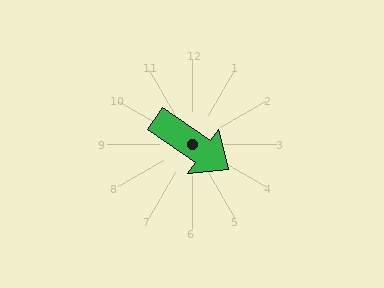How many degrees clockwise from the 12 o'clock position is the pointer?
Approximately 125 degrees.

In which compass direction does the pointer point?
Southeast.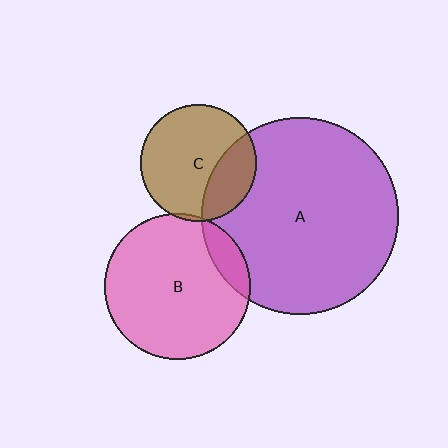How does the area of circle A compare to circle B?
Approximately 1.8 times.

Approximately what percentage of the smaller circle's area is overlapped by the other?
Approximately 10%.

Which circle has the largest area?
Circle A (purple).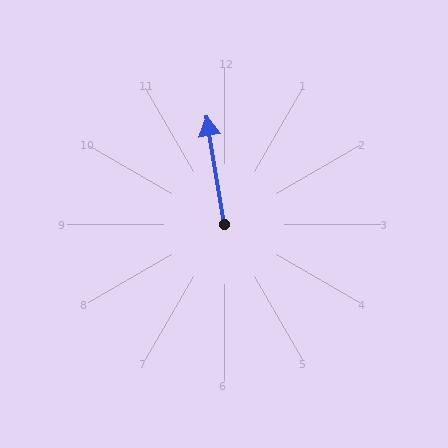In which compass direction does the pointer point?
North.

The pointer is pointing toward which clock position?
Roughly 12 o'clock.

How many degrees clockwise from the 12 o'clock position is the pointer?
Approximately 351 degrees.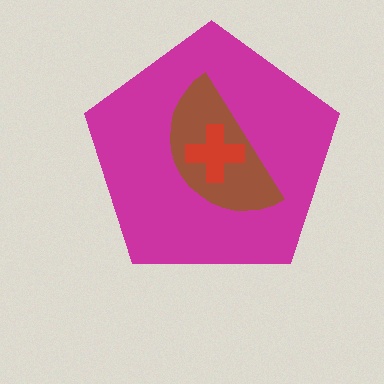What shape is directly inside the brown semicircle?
The red cross.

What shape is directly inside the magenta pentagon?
The brown semicircle.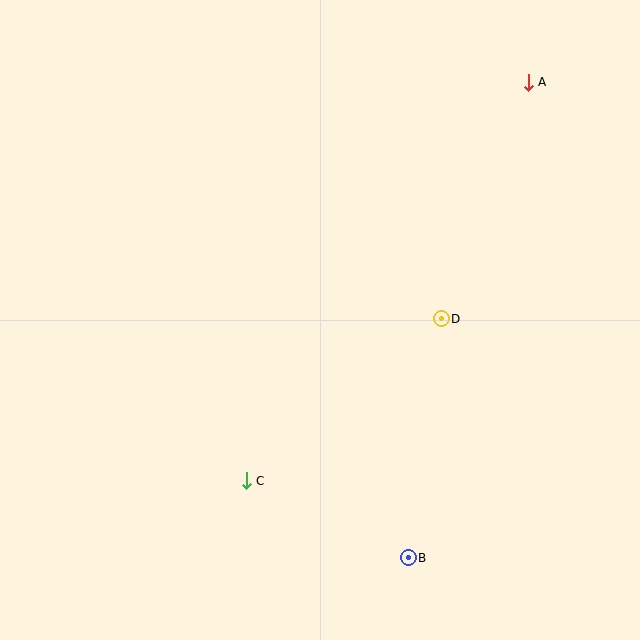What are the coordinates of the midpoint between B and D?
The midpoint between B and D is at (425, 438).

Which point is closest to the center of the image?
Point D at (441, 319) is closest to the center.